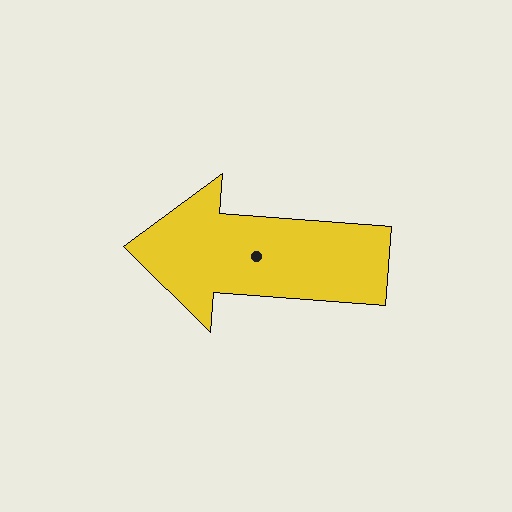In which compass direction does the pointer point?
West.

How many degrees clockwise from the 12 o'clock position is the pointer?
Approximately 274 degrees.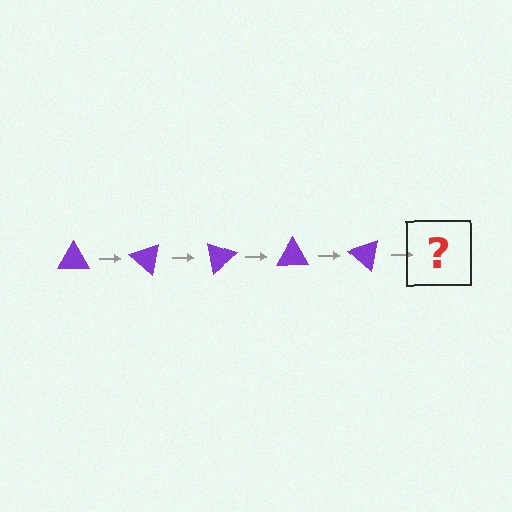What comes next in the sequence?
The next element should be a purple triangle rotated 200 degrees.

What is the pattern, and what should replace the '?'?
The pattern is that the triangle rotates 40 degrees each step. The '?' should be a purple triangle rotated 200 degrees.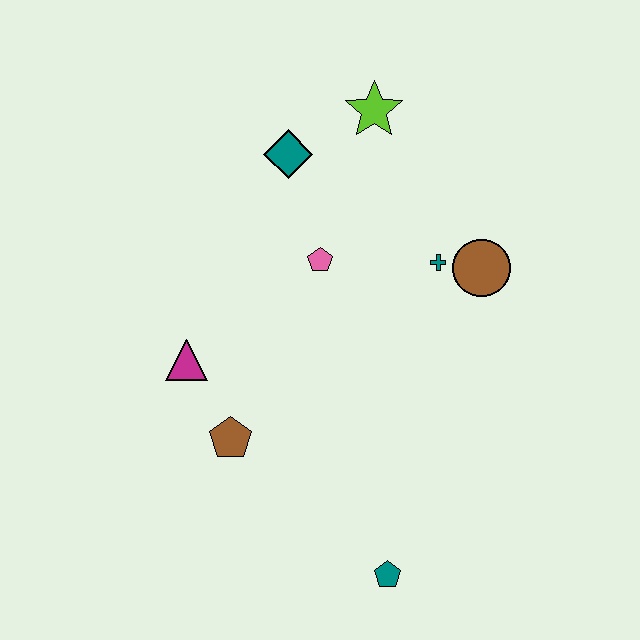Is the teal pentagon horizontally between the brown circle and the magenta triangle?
Yes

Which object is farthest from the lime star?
The teal pentagon is farthest from the lime star.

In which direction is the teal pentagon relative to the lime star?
The teal pentagon is below the lime star.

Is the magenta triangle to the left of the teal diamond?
Yes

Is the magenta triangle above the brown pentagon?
Yes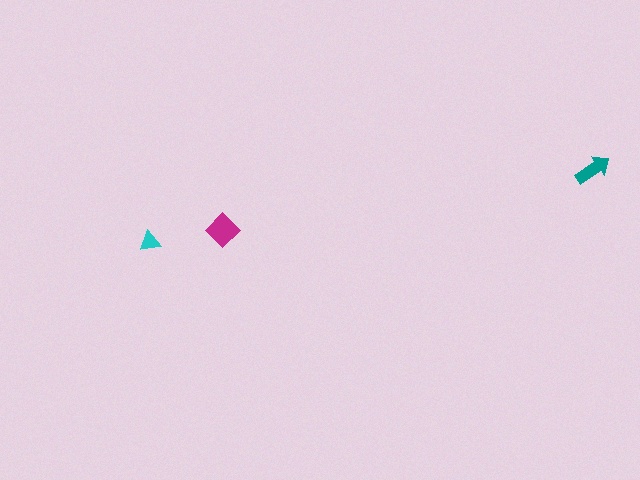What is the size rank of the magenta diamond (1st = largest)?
1st.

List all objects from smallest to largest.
The cyan triangle, the teal arrow, the magenta diamond.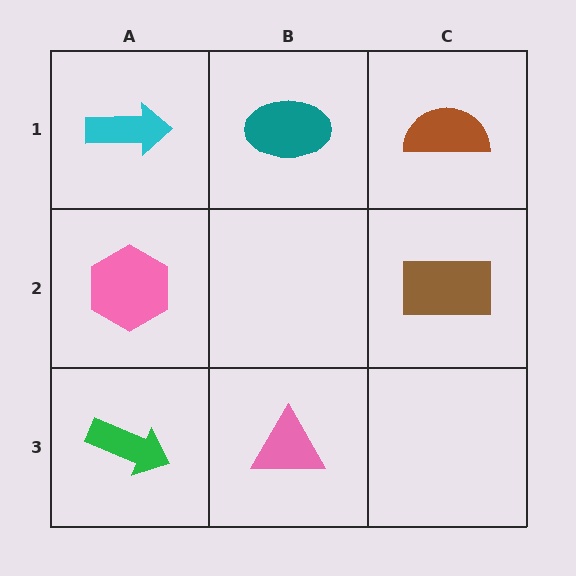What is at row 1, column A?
A cyan arrow.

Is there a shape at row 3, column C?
No, that cell is empty.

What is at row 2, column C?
A brown rectangle.